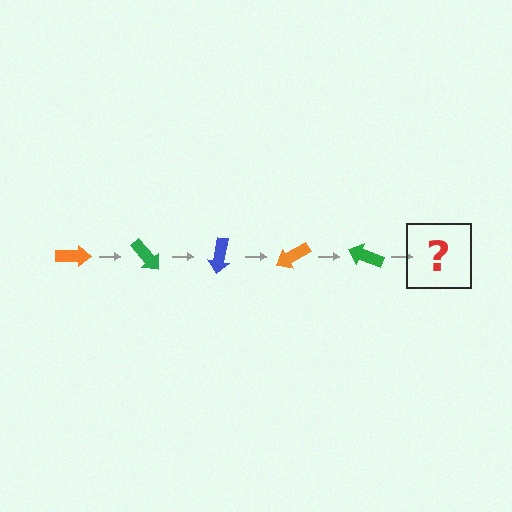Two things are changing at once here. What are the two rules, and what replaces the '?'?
The two rules are that it rotates 50 degrees each step and the color cycles through orange, green, and blue. The '?' should be a blue arrow, rotated 250 degrees from the start.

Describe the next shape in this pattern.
It should be a blue arrow, rotated 250 degrees from the start.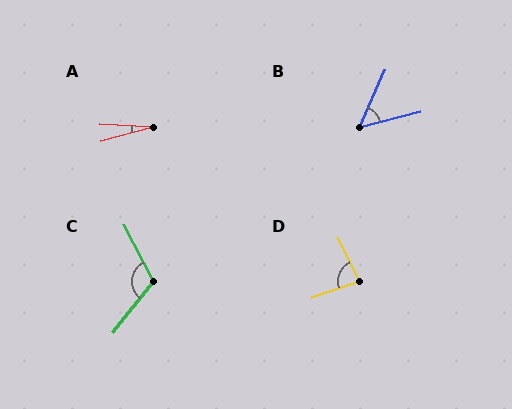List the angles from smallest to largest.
A (18°), B (52°), D (82°), C (114°).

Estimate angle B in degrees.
Approximately 52 degrees.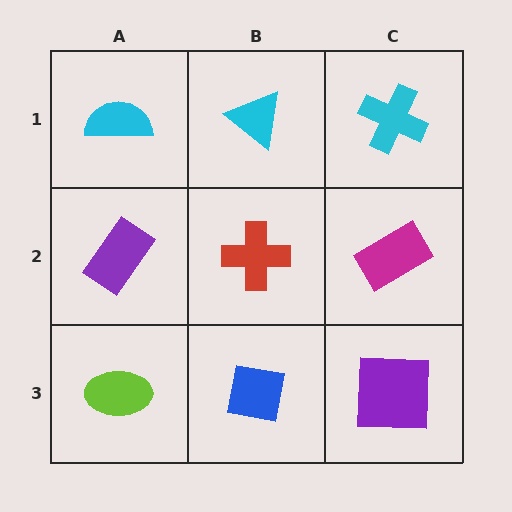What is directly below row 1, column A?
A purple rectangle.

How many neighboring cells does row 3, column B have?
3.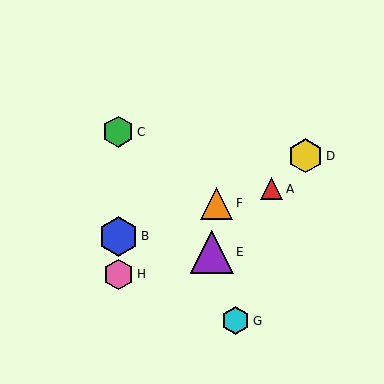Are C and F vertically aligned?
No, C is at x≈118 and F is at x≈217.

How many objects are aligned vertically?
3 objects (B, C, H) are aligned vertically.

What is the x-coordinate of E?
Object E is at x≈212.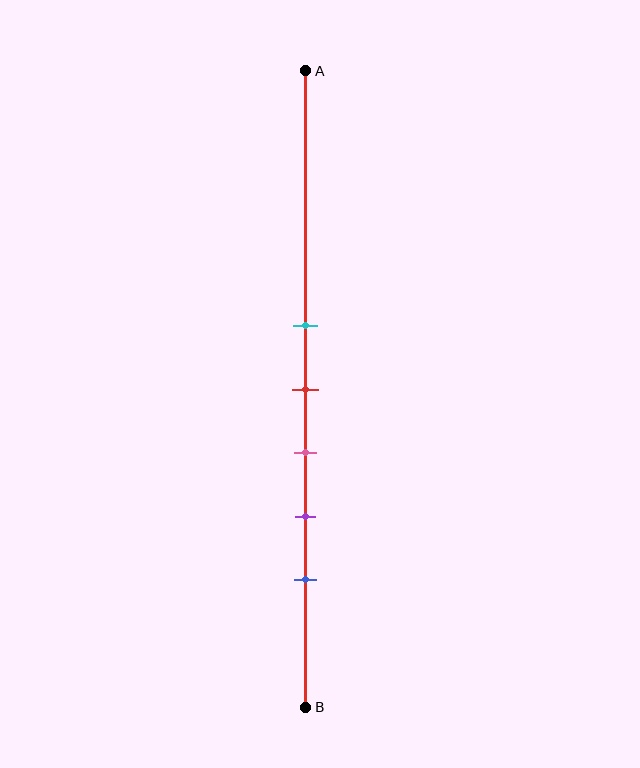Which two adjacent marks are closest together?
The cyan and red marks are the closest adjacent pair.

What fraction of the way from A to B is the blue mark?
The blue mark is approximately 80% (0.8) of the way from A to B.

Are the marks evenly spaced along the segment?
Yes, the marks are approximately evenly spaced.